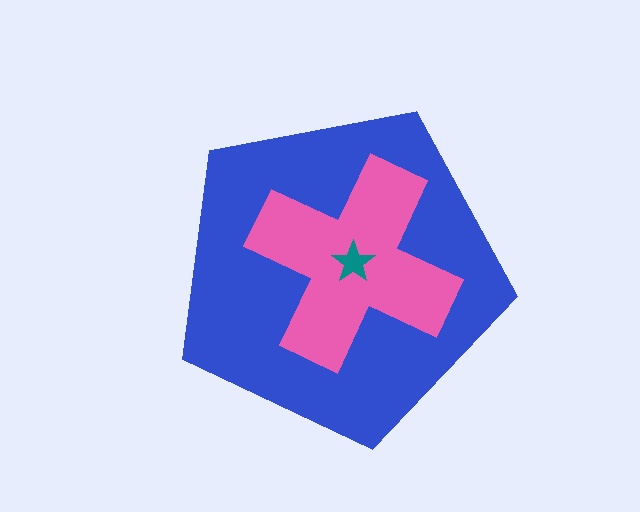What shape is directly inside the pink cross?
The teal star.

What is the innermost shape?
The teal star.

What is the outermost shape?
The blue pentagon.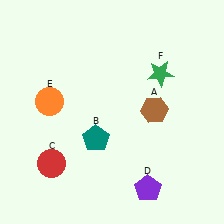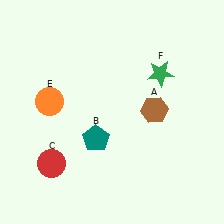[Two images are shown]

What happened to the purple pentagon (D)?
The purple pentagon (D) was removed in Image 2. It was in the bottom-right area of Image 1.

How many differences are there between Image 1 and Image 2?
There is 1 difference between the two images.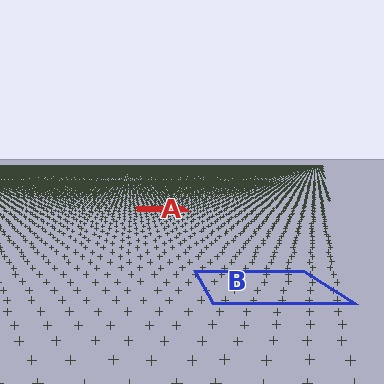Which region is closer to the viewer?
Region B is closer. The texture elements there are larger and more spread out.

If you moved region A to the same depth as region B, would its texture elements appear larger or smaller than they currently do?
They would appear larger. At a closer depth, the same texture elements are projected at a bigger on-screen size.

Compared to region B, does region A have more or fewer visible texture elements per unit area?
Region A has more texture elements per unit area — they are packed more densely because it is farther away.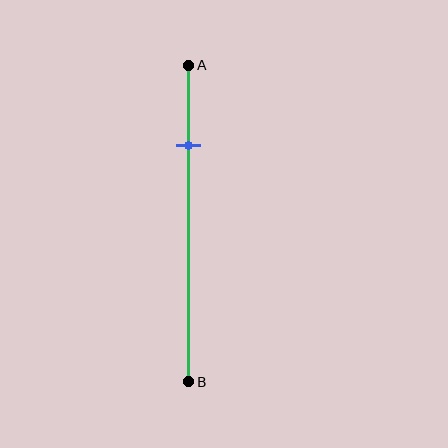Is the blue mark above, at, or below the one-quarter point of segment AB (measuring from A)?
The blue mark is approximately at the one-quarter point of segment AB.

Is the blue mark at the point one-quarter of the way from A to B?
Yes, the mark is approximately at the one-quarter point.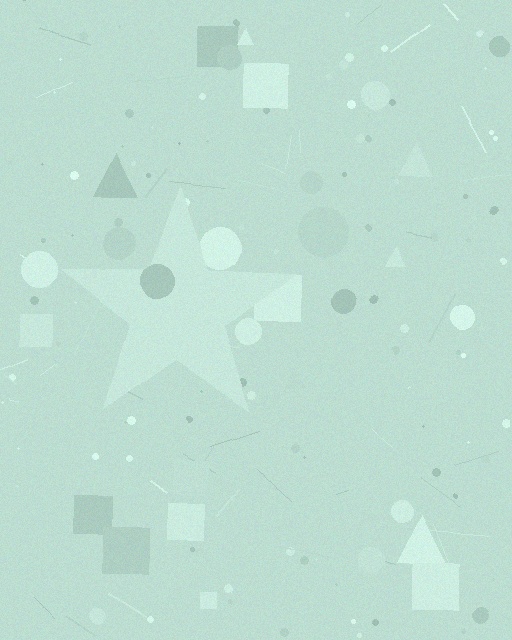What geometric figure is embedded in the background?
A star is embedded in the background.